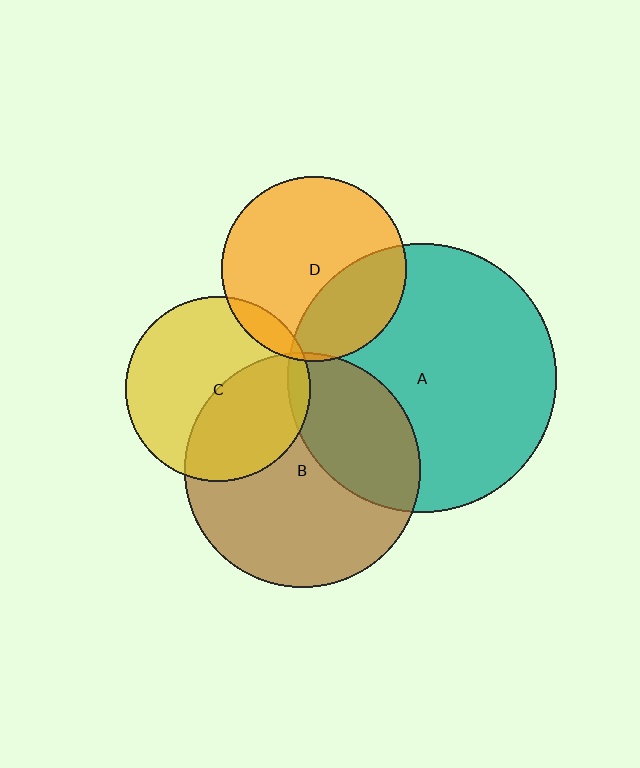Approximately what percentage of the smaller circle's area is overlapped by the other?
Approximately 5%.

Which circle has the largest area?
Circle A (teal).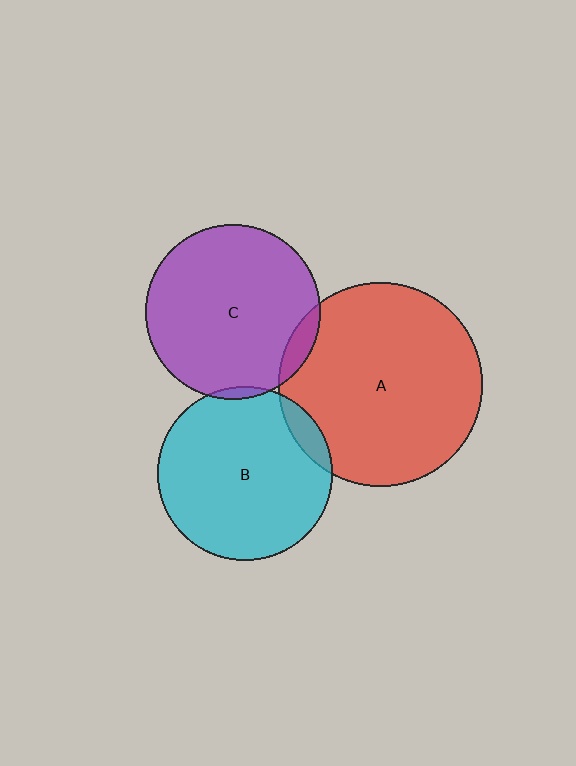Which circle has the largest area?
Circle A (red).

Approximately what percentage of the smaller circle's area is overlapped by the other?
Approximately 5%.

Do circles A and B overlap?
Yes.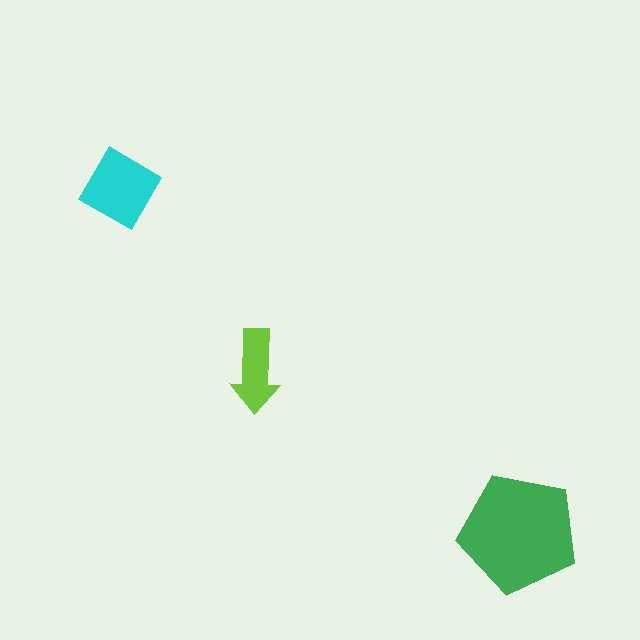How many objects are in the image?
There are 3 objects in the image.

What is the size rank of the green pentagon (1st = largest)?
1st.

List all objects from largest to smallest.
The green pentagon, the cyan diamond, the lime arrow.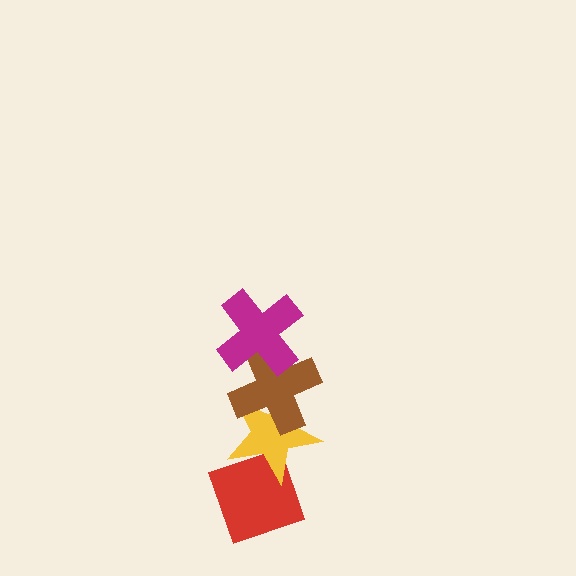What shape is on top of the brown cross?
The magenta cross is on top of the brown cross.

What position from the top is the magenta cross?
The magenta cross is 1st from the top.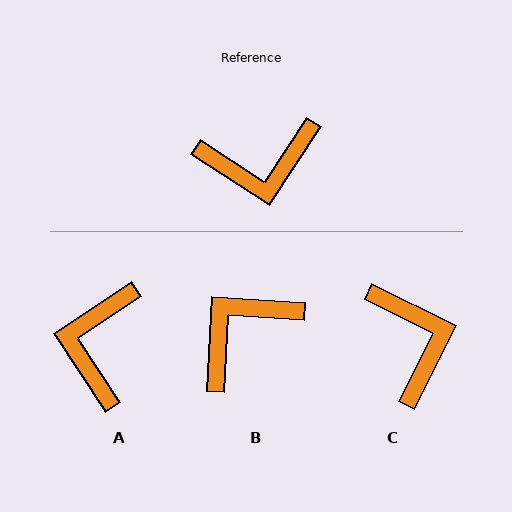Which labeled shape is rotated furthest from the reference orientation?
B, about 150 degrees away.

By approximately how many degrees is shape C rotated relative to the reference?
Approximately 97 degrees counter-clockwise.